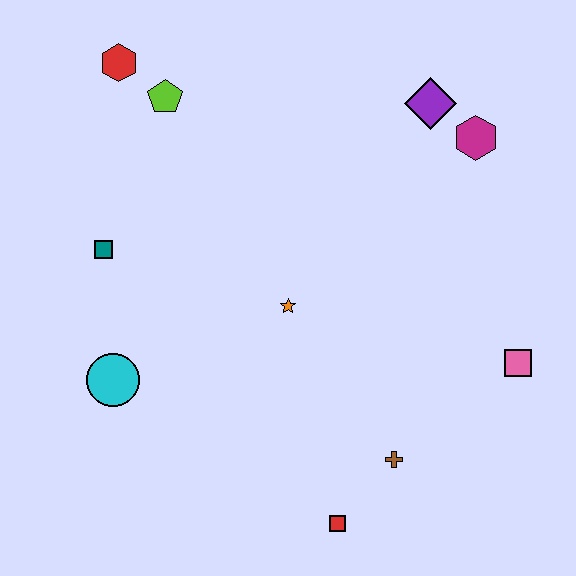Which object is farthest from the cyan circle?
The magenta hexagon is farthest from the cyan circle.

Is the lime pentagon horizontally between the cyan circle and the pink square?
Yes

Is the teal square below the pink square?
No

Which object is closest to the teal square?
The cyan circle is closest to the teal square.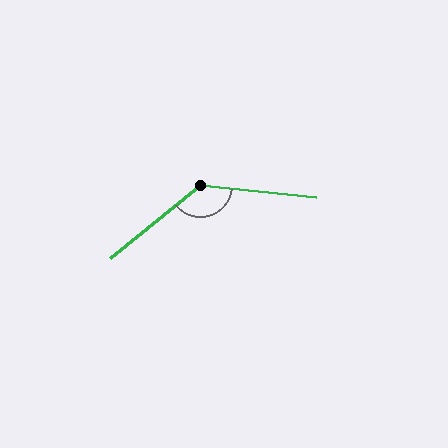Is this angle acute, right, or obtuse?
It is obtuse.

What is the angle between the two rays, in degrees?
Approximately 135 degrees.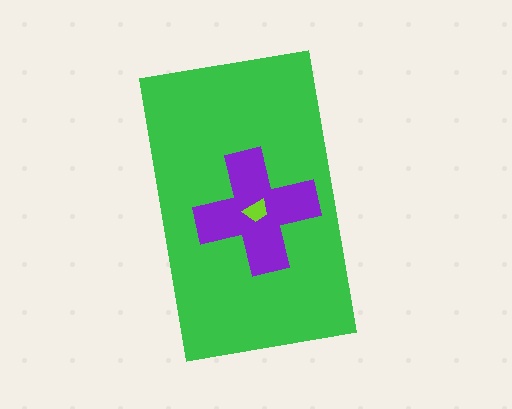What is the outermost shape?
The green rectangle.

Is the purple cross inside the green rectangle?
Yes.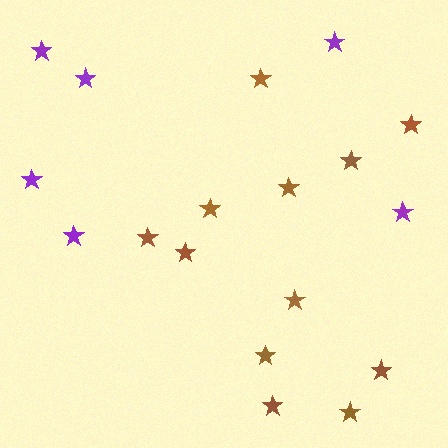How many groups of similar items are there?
There are 2 groups: one group of brown stars (12) and one group of purple stars (6).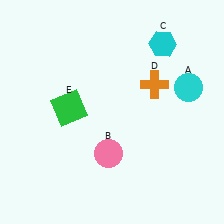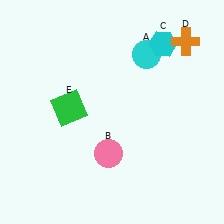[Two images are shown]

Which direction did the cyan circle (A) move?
The cyan circle (A) moved left.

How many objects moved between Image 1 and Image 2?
2 objects moved between the two images.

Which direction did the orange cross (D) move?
The orange cross (D) moved up.